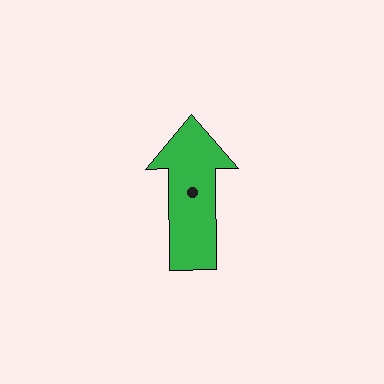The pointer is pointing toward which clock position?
Roughly 12 o'clock.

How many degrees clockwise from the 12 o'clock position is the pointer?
Approximately 360 degrees.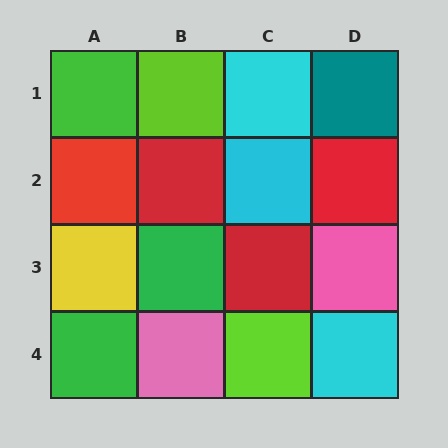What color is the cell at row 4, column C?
Lime.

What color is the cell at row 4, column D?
Cyan.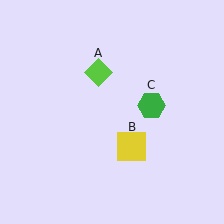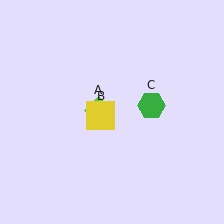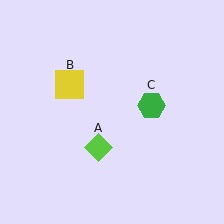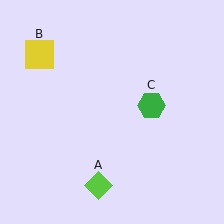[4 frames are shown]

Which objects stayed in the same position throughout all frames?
Green hexagon (object C) remained stationary.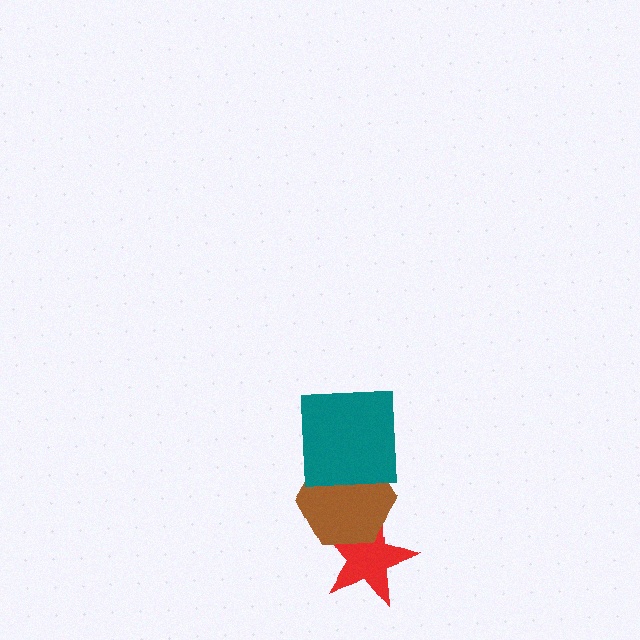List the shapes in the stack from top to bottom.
From top to bottom: the teal square, the brown hexagon, the red star.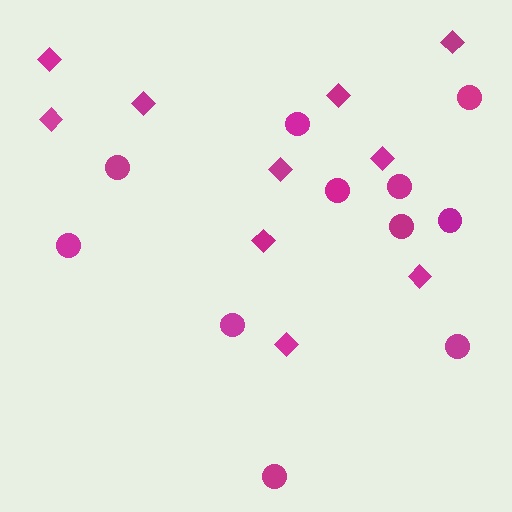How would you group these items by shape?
There are 2 groups: one group of circles (11) and one group of diamonds (10).